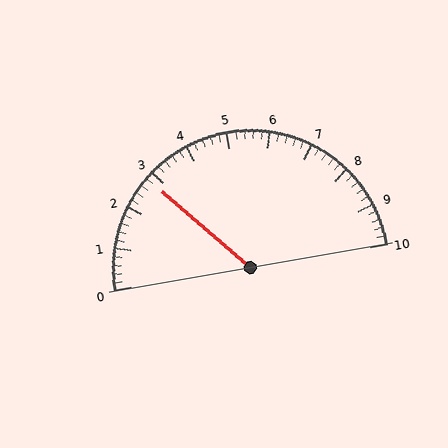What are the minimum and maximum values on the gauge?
The gauge ranges from 0 to 10.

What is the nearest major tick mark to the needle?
The nearest major tick mark is 3.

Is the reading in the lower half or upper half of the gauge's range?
The reading is in the lower half of the range (0 to 10).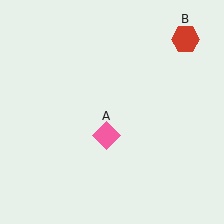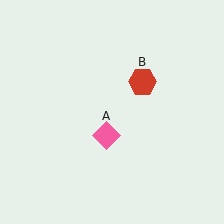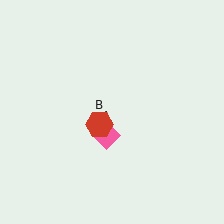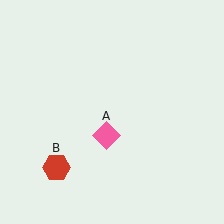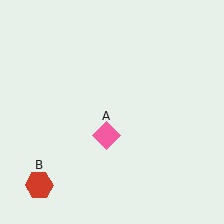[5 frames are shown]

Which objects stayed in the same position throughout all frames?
Pink diamond (object A) remained stationary.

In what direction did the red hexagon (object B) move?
The red hexagon (object B) moved down and to the left.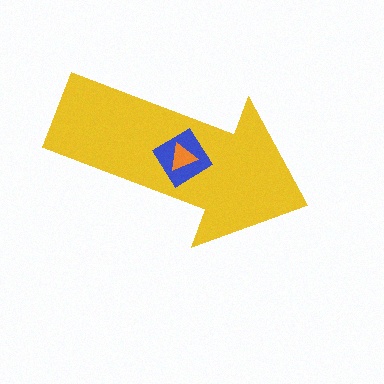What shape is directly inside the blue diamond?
The orange triangle.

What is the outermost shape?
The yellow arrow.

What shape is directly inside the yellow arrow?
The blue diamond.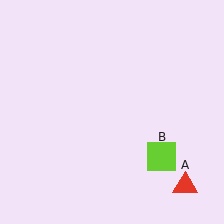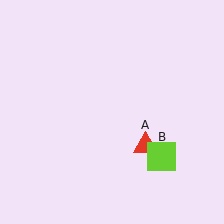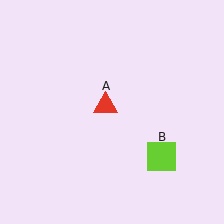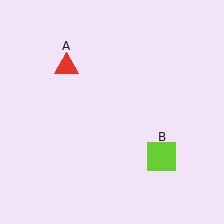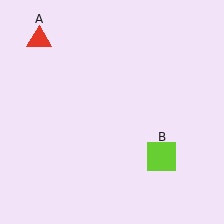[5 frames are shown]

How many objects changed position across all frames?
1 object changed position: red triangle (object A).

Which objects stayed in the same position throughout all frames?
Lime square (object B) remained stationary.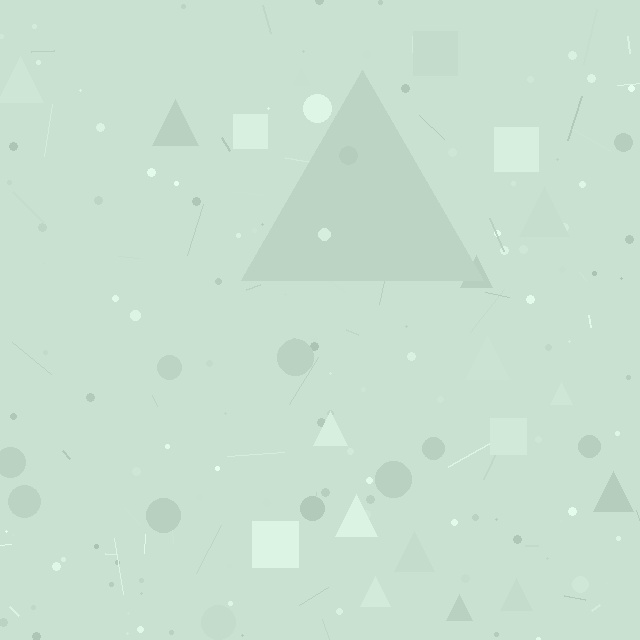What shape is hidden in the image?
A triangle is hidden in the image.